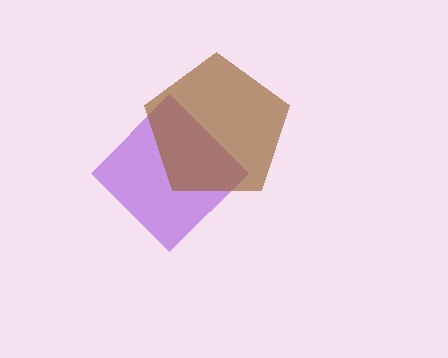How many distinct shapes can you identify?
There are 2 distinct shapes: a purple diamond, a brown pentagon.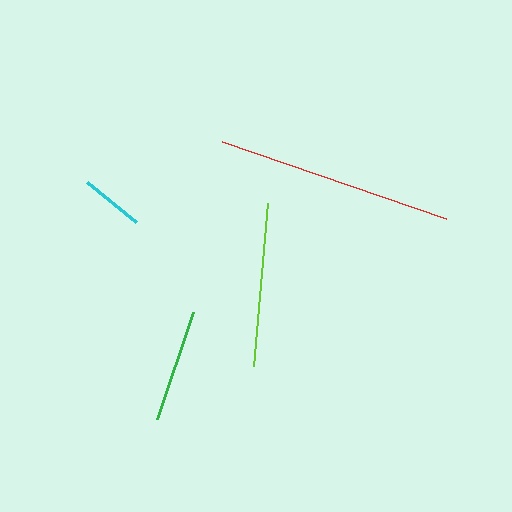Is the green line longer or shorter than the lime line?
The lime line is longer than the green line.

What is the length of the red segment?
The red segment is approximately 237 pixels long.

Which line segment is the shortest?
The cyan line is the shortest at approximately 63 pixels.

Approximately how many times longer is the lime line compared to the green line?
The lime line is approximately 1.5 times the length of the green line.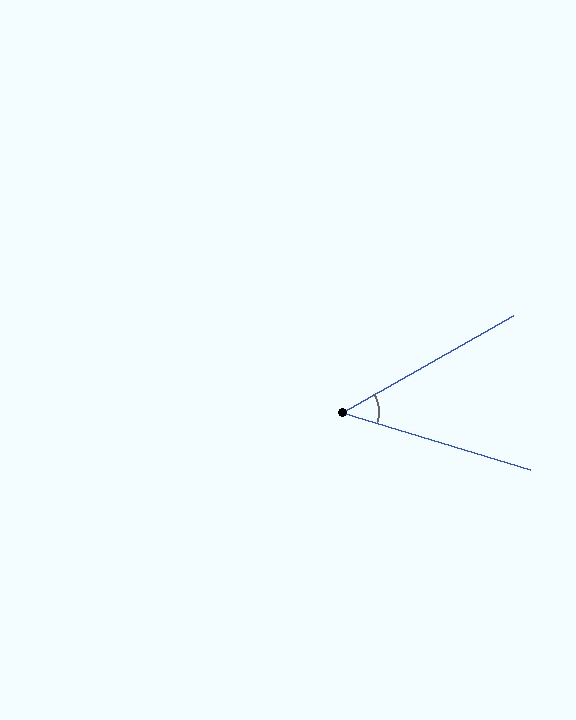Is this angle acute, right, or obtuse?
It is acute.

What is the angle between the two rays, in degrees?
Approximately 46 degrees.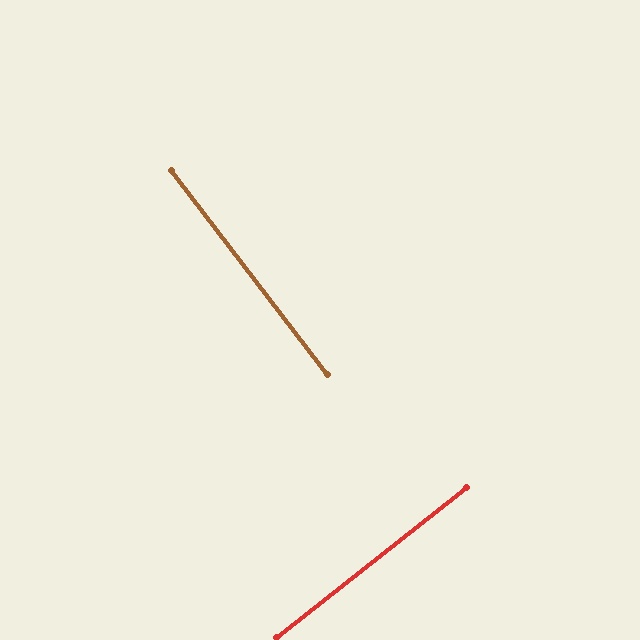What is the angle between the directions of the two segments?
Approximately 89 degrees.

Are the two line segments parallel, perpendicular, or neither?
Perpendicular — they meet at approximately 89°.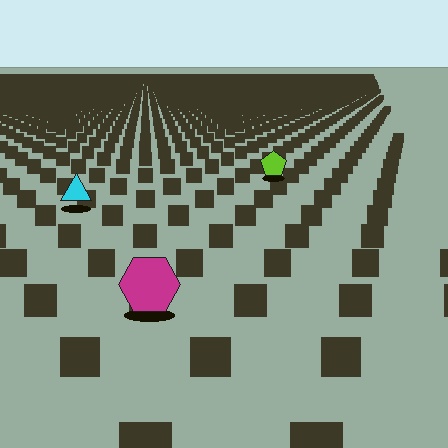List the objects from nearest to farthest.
From nearest to farthest: the magenta hexagon, the cyan triangle, the lime pentagon.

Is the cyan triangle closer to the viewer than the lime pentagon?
Yes. The cyan triangle is closer — you can tell from the texture gradient: the ground texture is coarser near it.